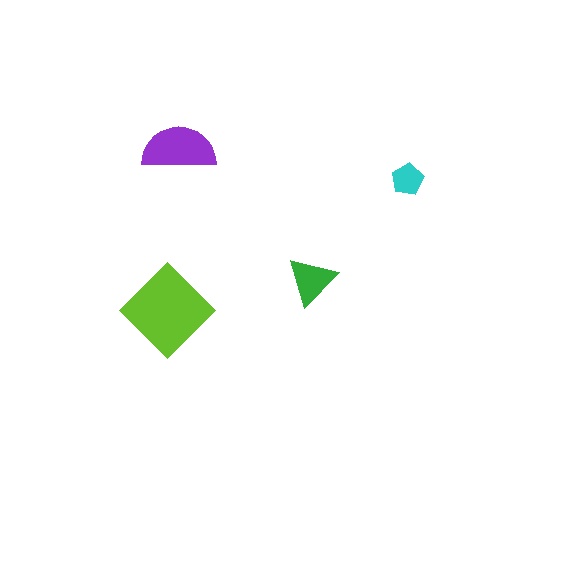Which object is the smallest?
The cyan pentagon.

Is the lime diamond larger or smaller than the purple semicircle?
Larger.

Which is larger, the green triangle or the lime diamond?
The lime diamond.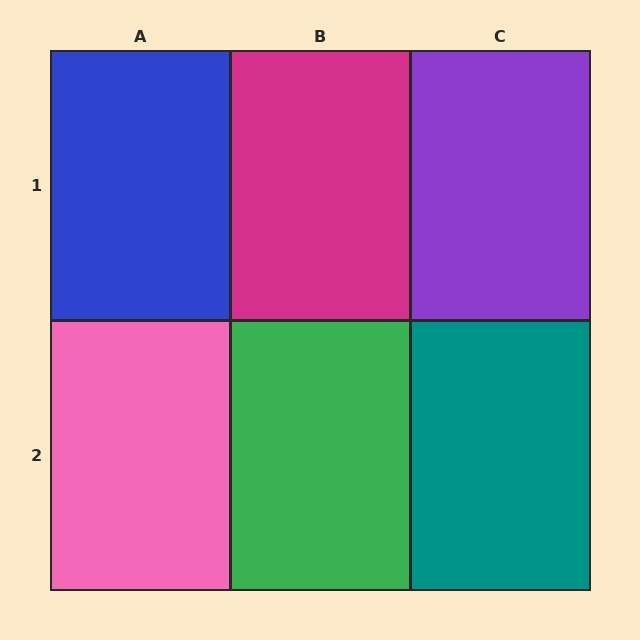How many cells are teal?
1 cell is teal.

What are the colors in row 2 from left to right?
Pink, green, teal.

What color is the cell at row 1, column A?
Blue.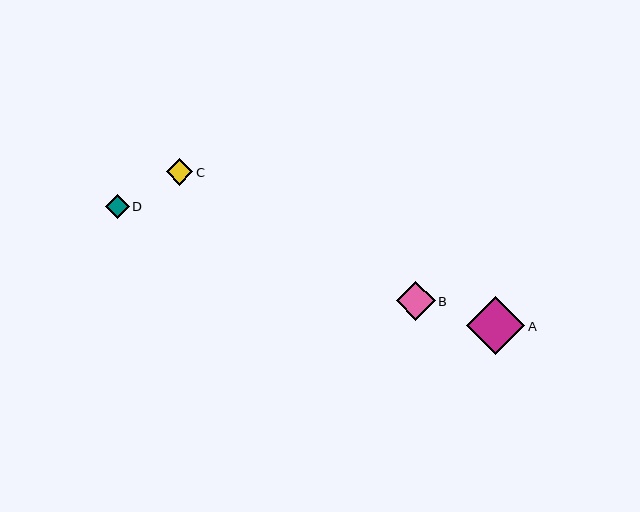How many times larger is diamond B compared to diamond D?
Diamond B is approximately 1.6 times the size of diamond D.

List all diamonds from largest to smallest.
From largest to smallest: A, B, C, D.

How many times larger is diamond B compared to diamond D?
Diamond B is approximately 1.6 times the size of diamond D.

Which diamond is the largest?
Diamond A is the largest with a size of approximately 58 pixels.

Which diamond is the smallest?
Diamond D is the smallest with a size of approximately 24 pixels.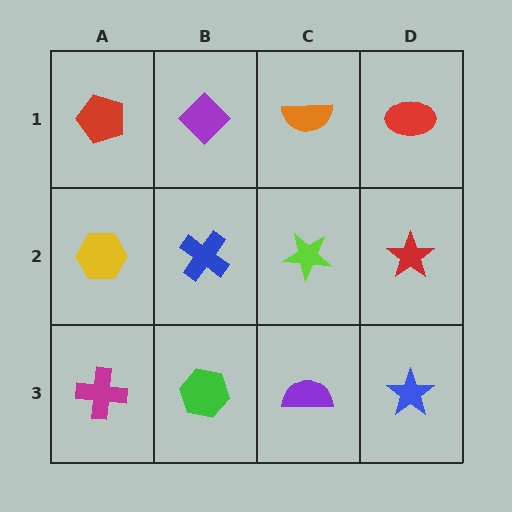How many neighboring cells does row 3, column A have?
2.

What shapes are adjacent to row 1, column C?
A lime star (row 2, column C), a purple diamond (row 1, column B), a red ellipse (row 1, column D).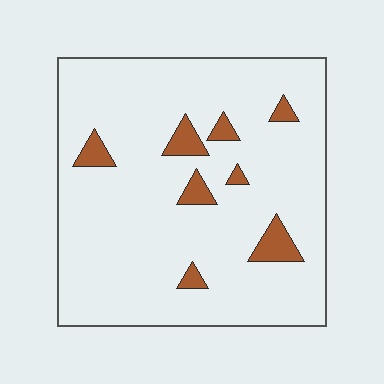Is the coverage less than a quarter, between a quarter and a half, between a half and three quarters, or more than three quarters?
Less than a quarter.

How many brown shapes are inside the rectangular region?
8.